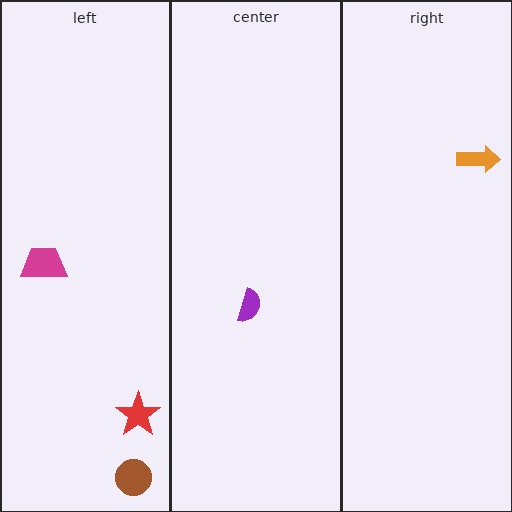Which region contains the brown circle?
The left region.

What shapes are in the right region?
The orange arrow.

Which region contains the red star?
The left region.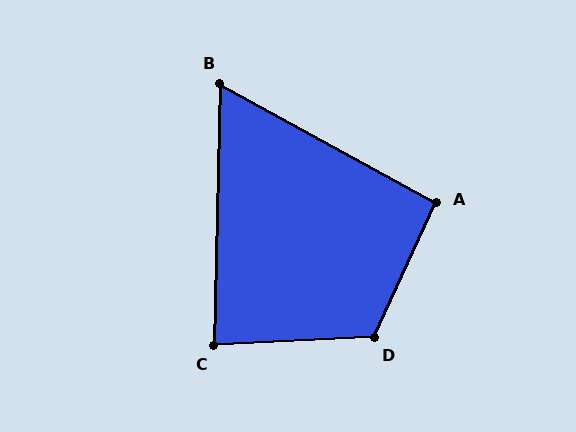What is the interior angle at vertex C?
Approximately 86 degrees (approximately right).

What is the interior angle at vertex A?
Approximately 94 degrees (approximately right).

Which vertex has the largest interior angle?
D, at approximately 117 degrees.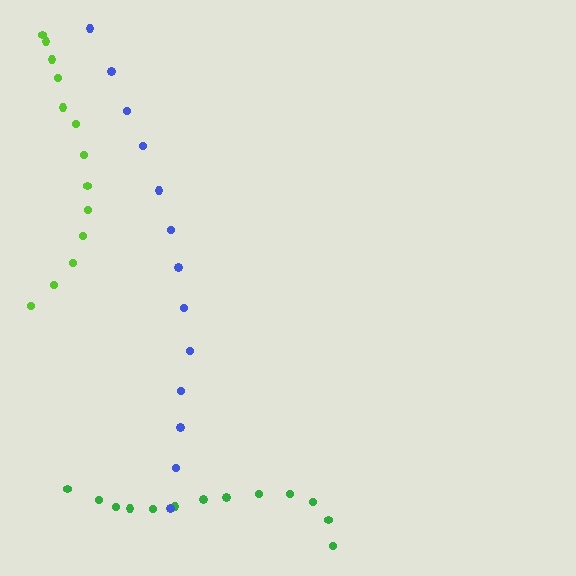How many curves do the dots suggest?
There are 3 distinct paths.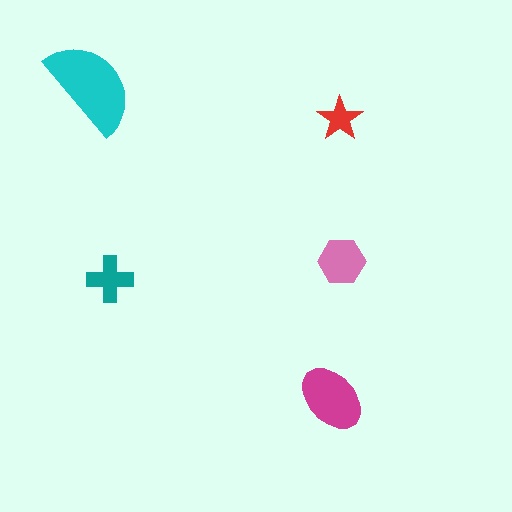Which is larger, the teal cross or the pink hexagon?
The pink hexagon.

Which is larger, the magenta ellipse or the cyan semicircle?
The cyan semicircle.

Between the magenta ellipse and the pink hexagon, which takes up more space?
The magenta ellipse.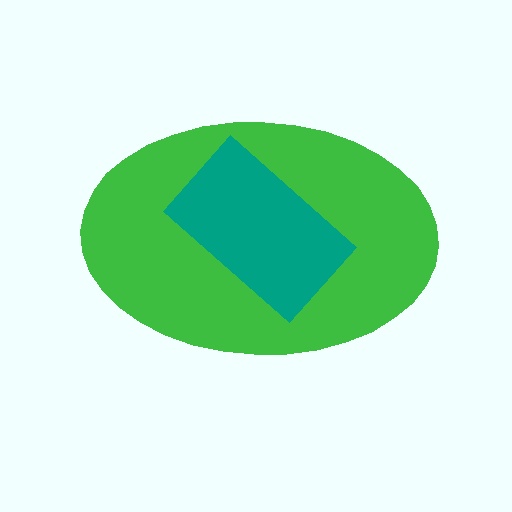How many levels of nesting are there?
2.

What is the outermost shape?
The green ellipse.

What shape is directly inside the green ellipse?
The teal rectangle.